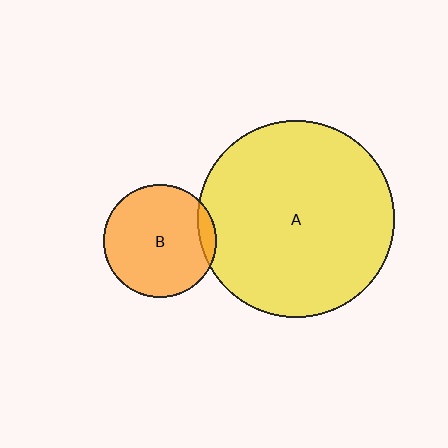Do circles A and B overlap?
Yes.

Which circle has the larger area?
Circle A (yellow).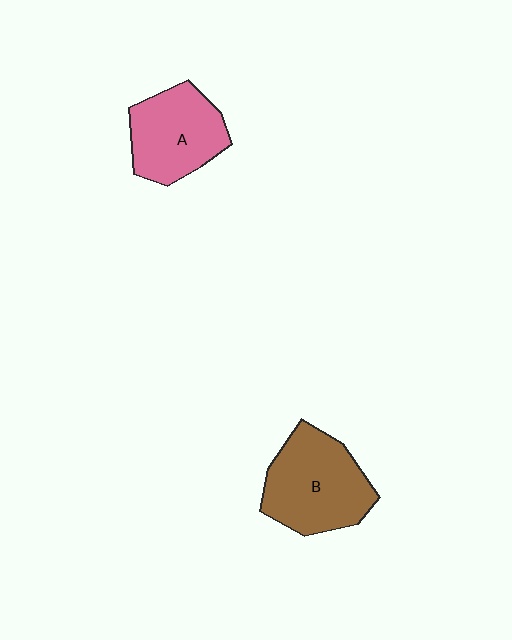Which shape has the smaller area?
Shape A (pink).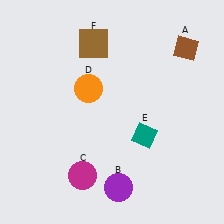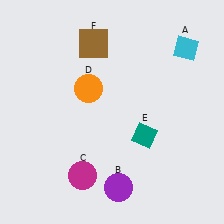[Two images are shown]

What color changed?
The diamond (A) changed from brown in Image 1 to cyan in Image 2.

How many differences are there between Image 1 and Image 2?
There is 1 difference between the two images.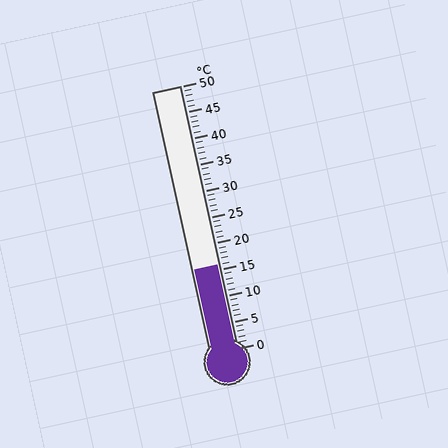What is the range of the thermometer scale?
The thermometer scale ranges from 0°C to 50°C.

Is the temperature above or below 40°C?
The temperature is below 40°C.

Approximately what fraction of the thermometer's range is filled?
The thermometer is filled to approximately 30% of its range.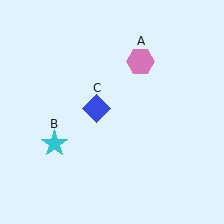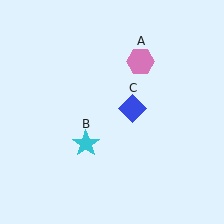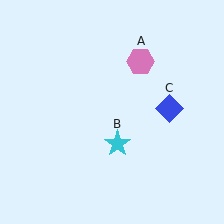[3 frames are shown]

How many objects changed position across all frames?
2 objects changed position: cyan star (object B), blue diamond (object C).